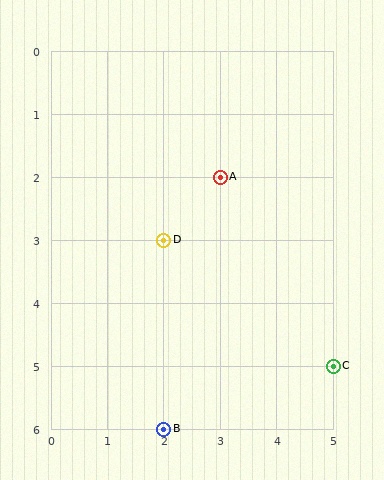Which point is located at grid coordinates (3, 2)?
Point A is at (3, 2).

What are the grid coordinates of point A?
Point A is at grid coordinates (3, 2).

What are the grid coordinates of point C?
Point C is at grid coordinates (5, 5).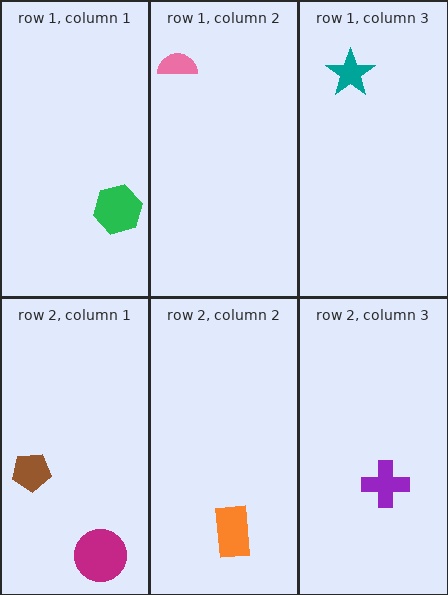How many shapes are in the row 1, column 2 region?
1.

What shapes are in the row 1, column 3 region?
The teal star.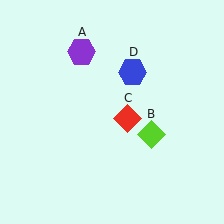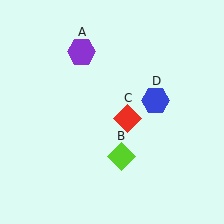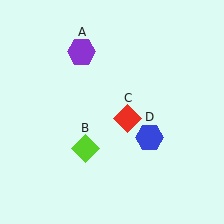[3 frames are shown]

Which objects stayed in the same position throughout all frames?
Purple hexagon (object A) and red diamond (object C) remained stationary.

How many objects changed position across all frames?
2 objects changed position: lime diamond (object B), blue hexagon (object D).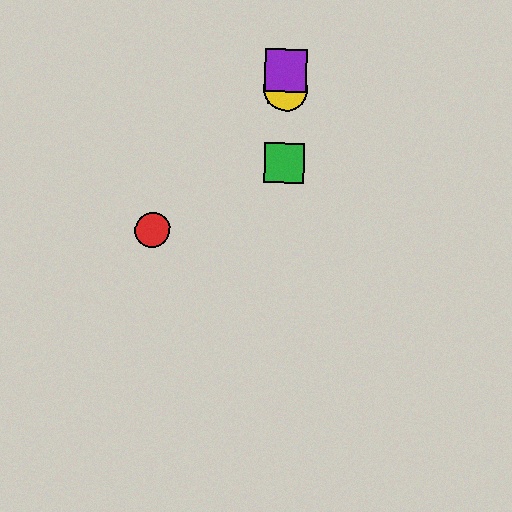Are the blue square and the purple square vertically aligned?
Yes, both are at x≈286.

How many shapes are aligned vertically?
4 shapes (the blue square, the green square, the yellow circle, the purple square) are aligned vertically.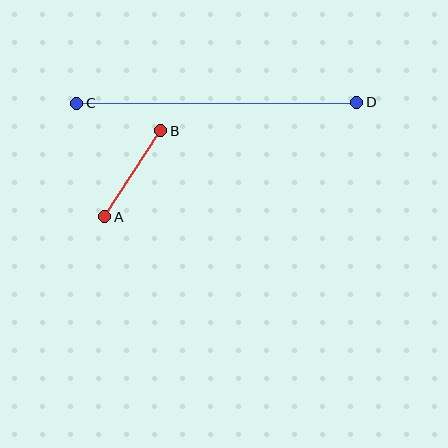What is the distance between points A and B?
The distance is approximately 103 pixels.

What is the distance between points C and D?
The distance is approximately 280 pixels.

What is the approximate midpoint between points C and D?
The midpoint is at approximately (217, 103) pixels.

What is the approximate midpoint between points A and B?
The midpoint is at approximately (133, 174) pixels.